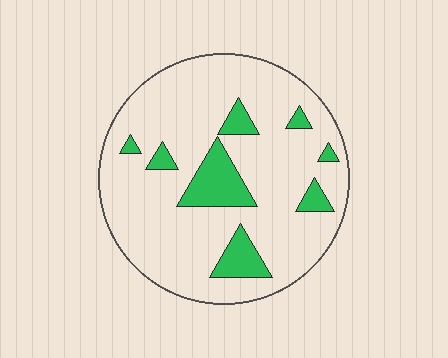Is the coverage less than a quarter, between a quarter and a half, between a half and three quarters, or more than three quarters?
Less than a quarter.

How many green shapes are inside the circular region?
8.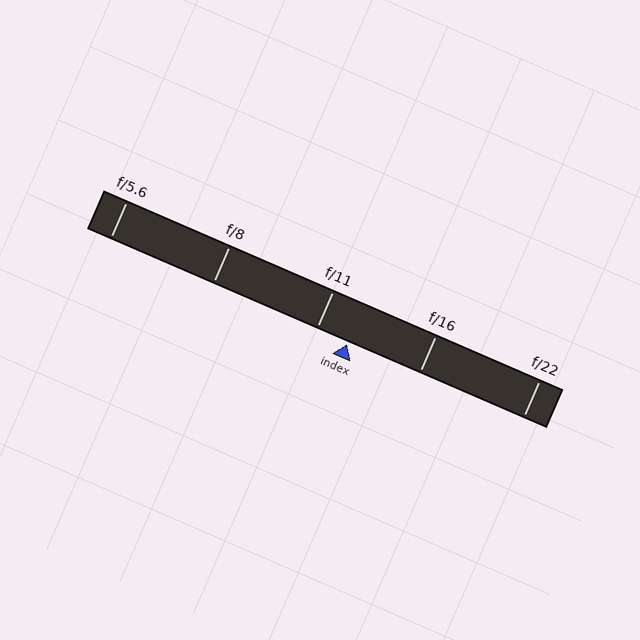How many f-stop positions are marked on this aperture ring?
There are 5 f-stop positions marked.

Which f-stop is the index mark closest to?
The index mark is closest to f/11.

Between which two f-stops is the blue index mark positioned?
The index mark is between f/11 and f/16.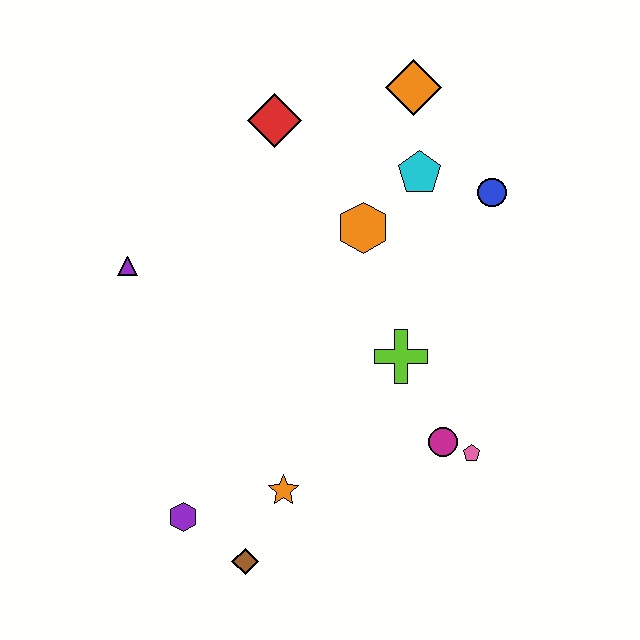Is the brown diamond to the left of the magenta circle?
Yes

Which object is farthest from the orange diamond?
The brown diamond is farthest from the orange diamond.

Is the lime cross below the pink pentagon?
No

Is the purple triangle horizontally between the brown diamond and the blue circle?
No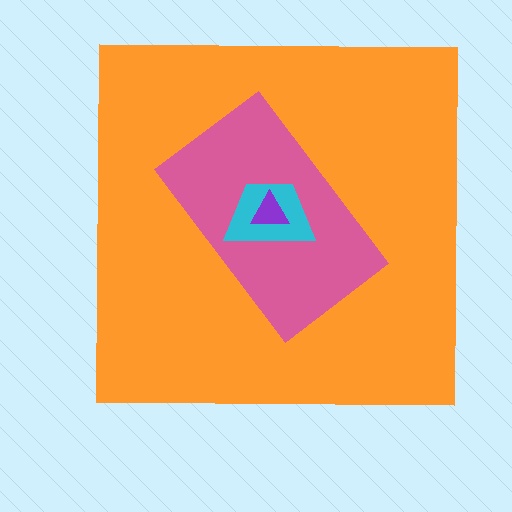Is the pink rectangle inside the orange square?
Yes.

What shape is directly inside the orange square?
The pink rectangle.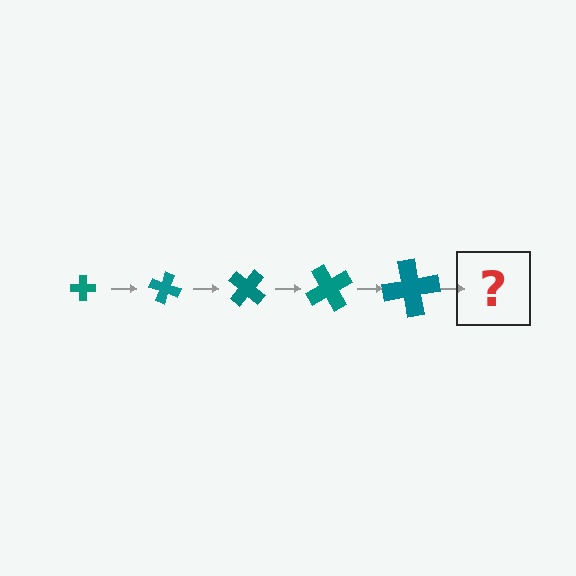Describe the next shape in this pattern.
It should be a cross, larger than the previous one and rotated 100 degrees from the start.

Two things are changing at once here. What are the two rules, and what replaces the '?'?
The two rules are that the cross grows larger each step and it rotates 20 degrees each step. The '?' should be a cross, larger than the previous one and rotated 100 degrees from the start.